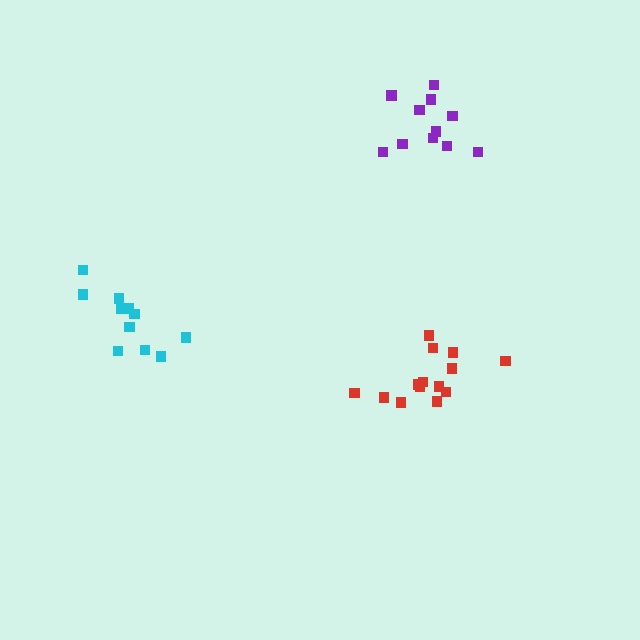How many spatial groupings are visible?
There are 3 spatial groupings.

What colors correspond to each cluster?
The clusters are colored: red, cyan, purple.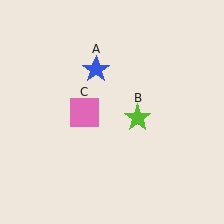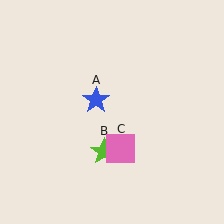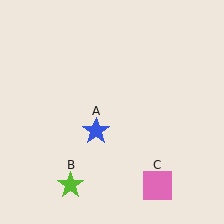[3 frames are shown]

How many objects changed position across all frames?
3 objects changed position: blue star (object A), lime star (object B), pink square (object C).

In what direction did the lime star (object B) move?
The lime star (object B) moved down and to the left.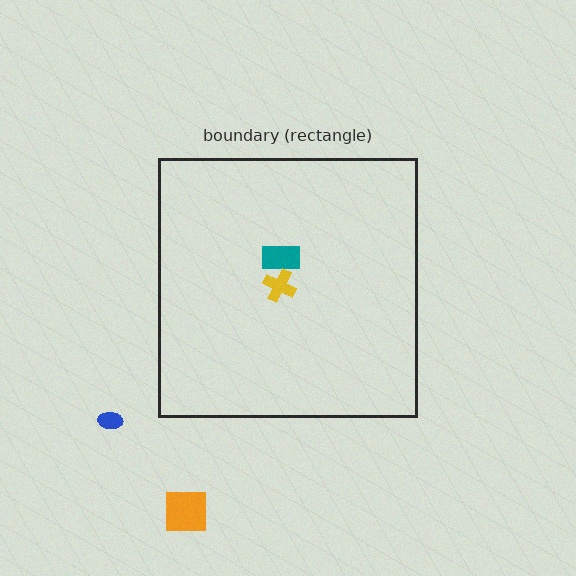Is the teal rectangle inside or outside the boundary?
Inside.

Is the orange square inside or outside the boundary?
Outside.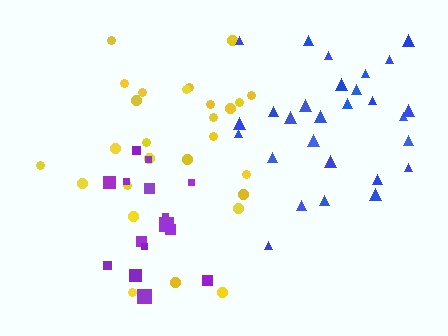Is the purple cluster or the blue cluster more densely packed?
Purple.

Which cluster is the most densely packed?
Purple.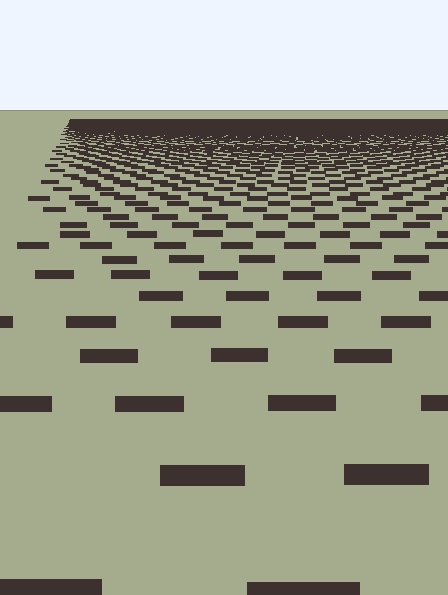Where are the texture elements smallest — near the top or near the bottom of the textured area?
Near the top.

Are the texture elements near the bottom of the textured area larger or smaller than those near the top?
Larger. Near the bottom, elements are closer to the viewer and appear at a bigger on-screen size.